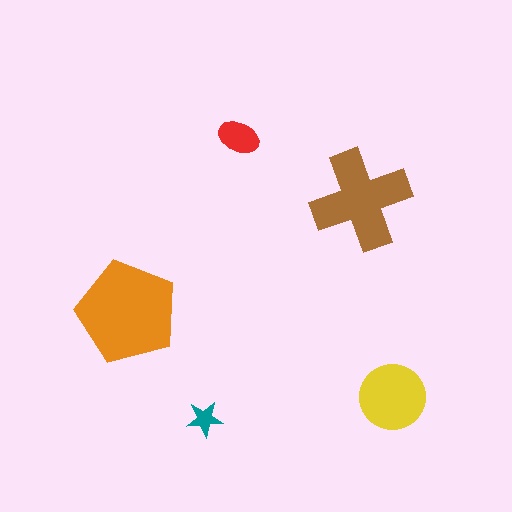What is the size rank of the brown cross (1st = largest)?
2nd.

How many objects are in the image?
There are 5 objects in the image.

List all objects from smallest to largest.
The teal star, the red ellipse, the yellow circle, the brown cross, the orange pentagon.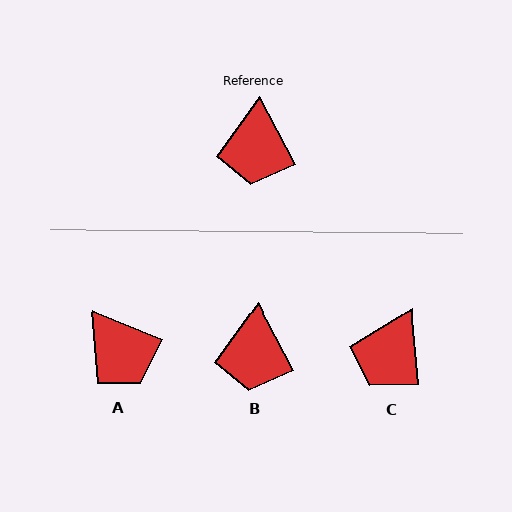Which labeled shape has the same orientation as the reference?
B.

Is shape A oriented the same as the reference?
No, it is off by about 40 degrees.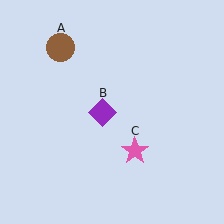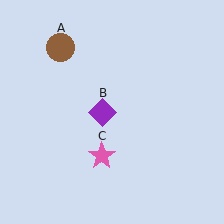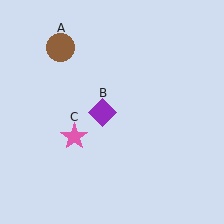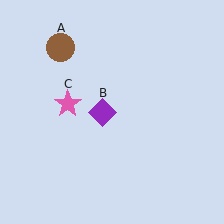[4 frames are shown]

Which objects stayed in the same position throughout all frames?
Brown circle (object A) and purple diamond (object B) remained stationary.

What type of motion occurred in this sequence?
The pink star (object C) rotated clockwise around the center of the scene.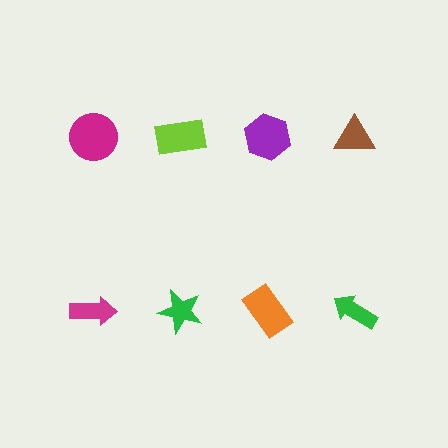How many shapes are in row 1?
4 shapes.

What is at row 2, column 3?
An orange rectangle.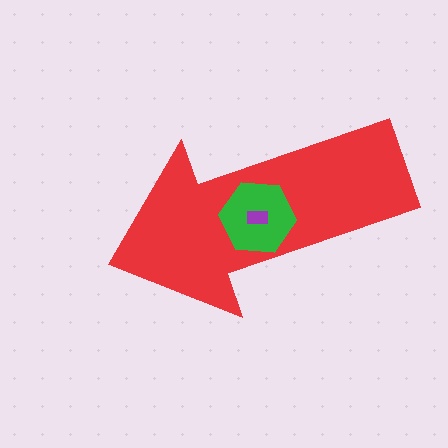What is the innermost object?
The purple rectangle.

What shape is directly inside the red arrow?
The green hexagon.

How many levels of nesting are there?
3.